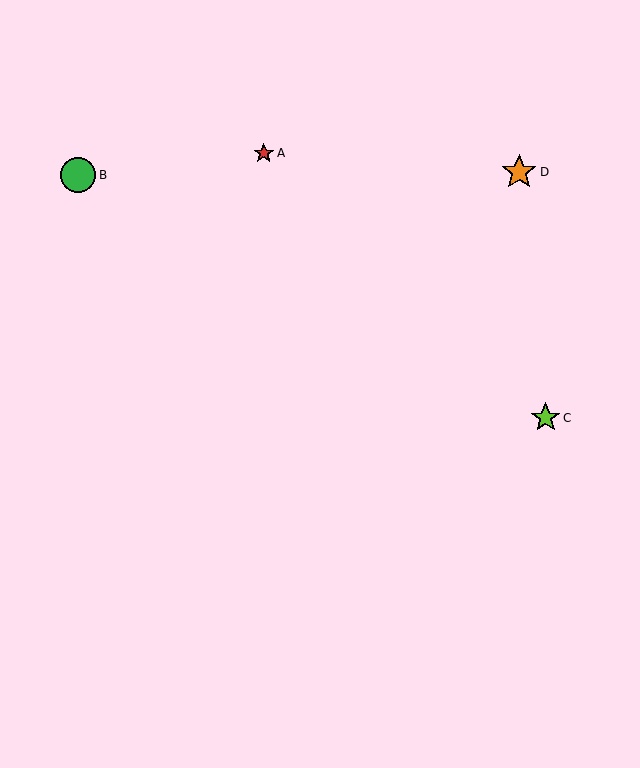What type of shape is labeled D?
Shape D is an orange star.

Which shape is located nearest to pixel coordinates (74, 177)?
The green circle (labeled B) at (78, 175) is nearest to that location.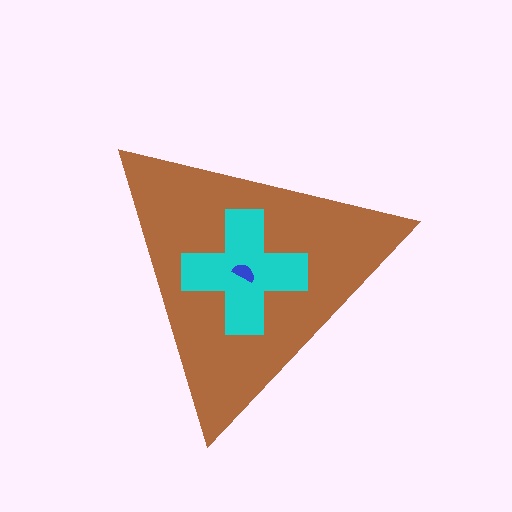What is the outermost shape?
The brown triangle.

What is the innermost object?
The blue semicircle.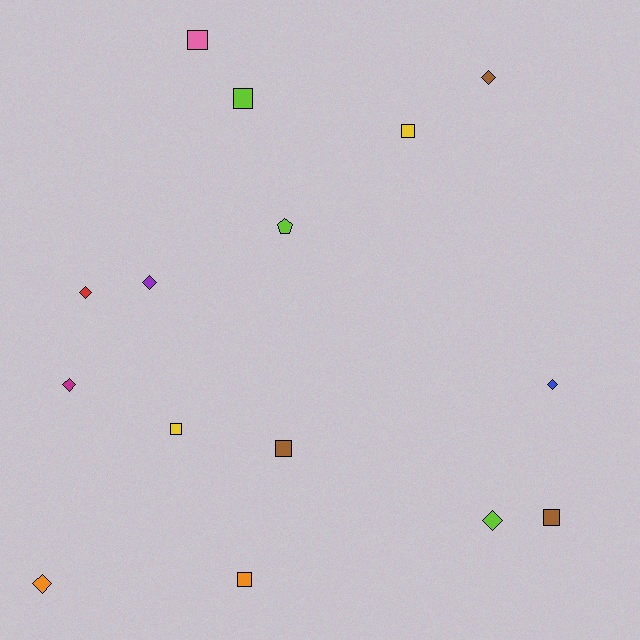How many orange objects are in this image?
There are 2 orange objects.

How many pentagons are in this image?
There is 1 pentagon.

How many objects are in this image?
There are 15 objects.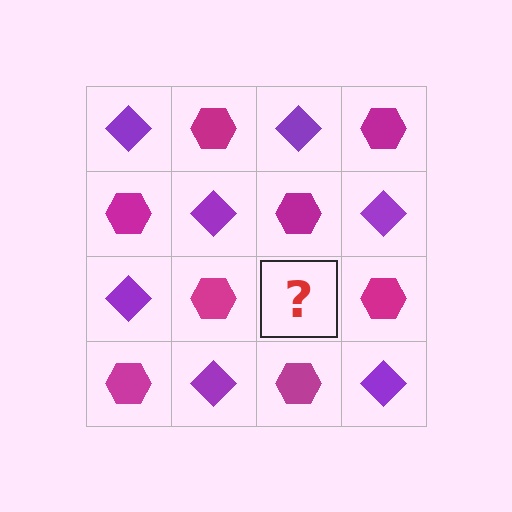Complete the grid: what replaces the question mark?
The question mark should be replaced with a purple diamond.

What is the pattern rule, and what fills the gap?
The rule is that it alternates purple diamond and magenta hexagon in a checkerboard pattern. The gap should be filled with a purple diamond.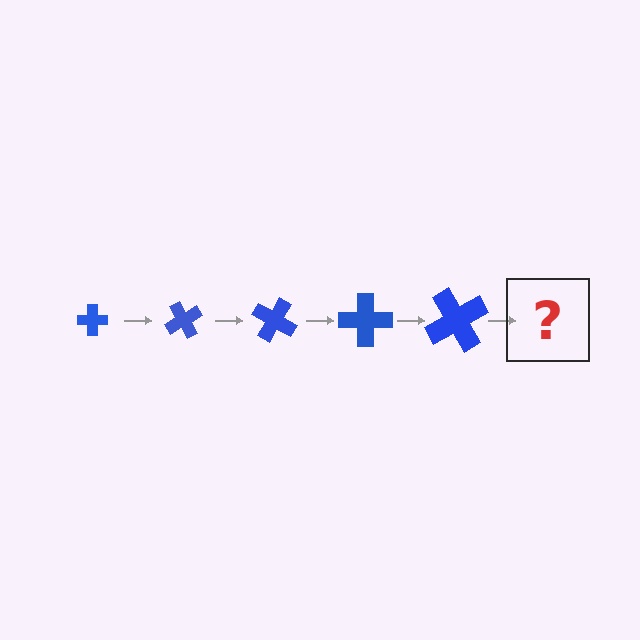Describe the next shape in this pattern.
It should be a cross, larger than the previous one and rotated 300 degrees from the start.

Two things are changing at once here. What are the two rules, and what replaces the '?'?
The two rules are that the cross grows larger each step and it rotates 60 degrees each step. The '?' should be a cross, larger than the previous one and rotated 300 degrees from the start.